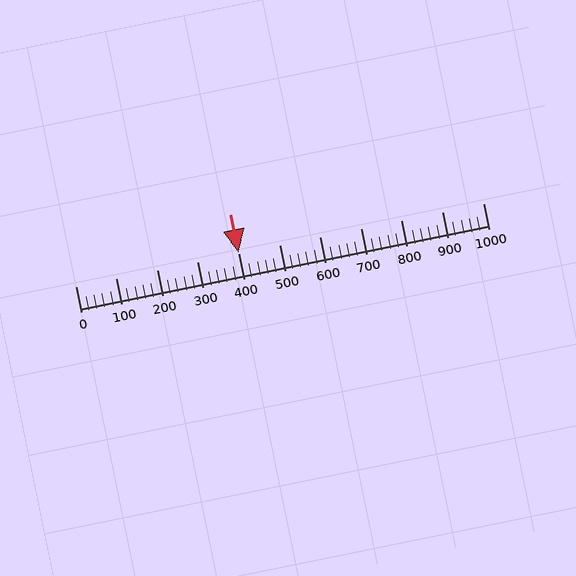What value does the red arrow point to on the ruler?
The red arrow points to approximately 400.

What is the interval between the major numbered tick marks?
The major tick marks are spaced 100 units apart.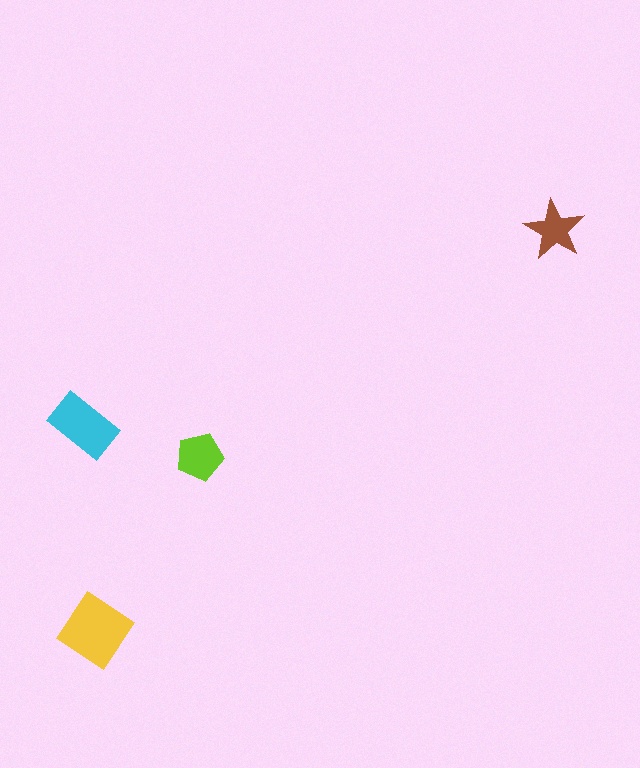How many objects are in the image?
There are 4 objects in the image.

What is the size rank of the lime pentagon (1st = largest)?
3rd.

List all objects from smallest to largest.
The brown star, the lime pentagon, the cyan rectangle, the yellow diamond.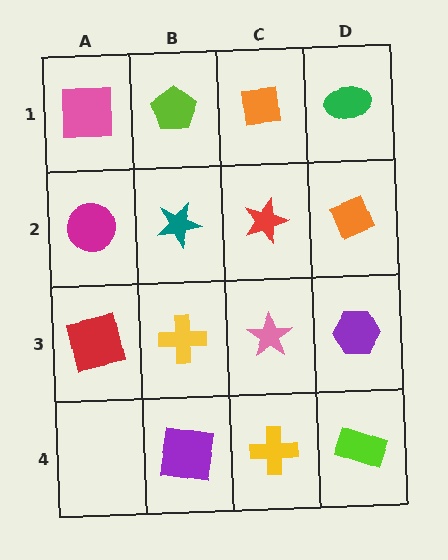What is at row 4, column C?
A yellow cross.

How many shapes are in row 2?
4 shapes.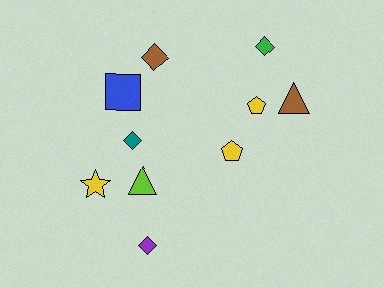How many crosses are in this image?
There are no crosses.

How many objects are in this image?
There are 10 objects.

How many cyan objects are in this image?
There are no cyan objects.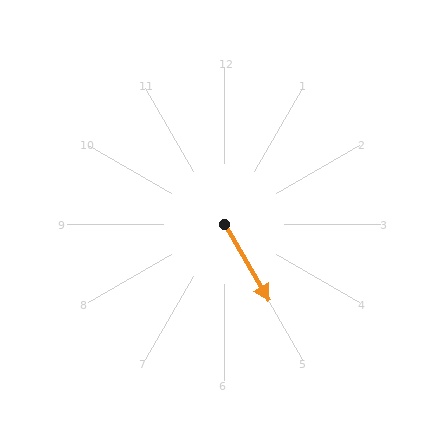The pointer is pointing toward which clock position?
Roughly 5 o'clock.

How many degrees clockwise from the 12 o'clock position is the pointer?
Approximately 150 degrees.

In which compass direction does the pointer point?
Southeast.